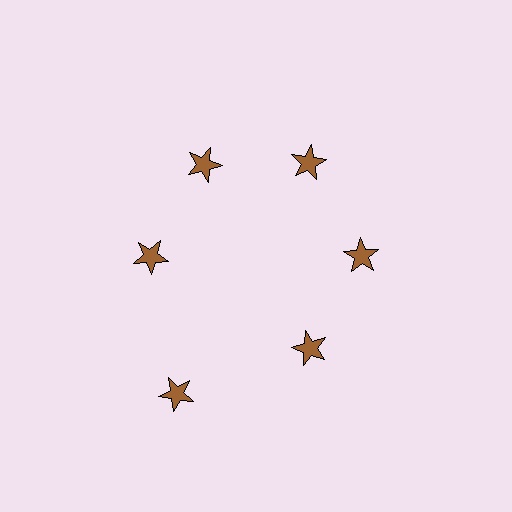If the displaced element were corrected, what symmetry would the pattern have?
It would have 6-fold rotational symmetry — the pattern would map onto itself every 60 degrees.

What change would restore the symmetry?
The symmetry would be restored by moving it inward, back onto the ring so that all 6 stars sit at equal angles and equal distance from the center.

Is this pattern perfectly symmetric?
No. The 6 brown stars are arranged in a ring, but one element near the 7 o'clock position is pushed outward from the center, breaking the 6-fold rotational symmetry.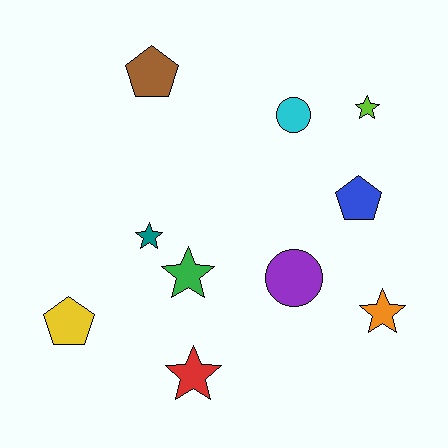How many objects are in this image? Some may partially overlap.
There are 10 objects.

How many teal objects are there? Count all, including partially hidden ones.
There is 1 teal object.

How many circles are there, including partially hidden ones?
There are 2 circles.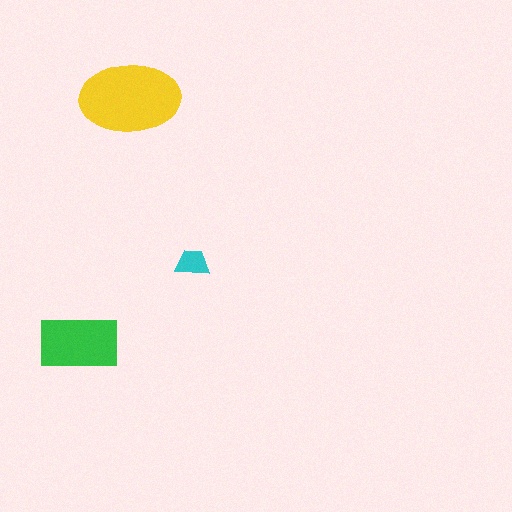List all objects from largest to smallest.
The yellow ellipse, the green rectangle, the cyan trapezoid.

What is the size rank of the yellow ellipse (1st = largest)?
1st.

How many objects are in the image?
There are 3 objects in the image.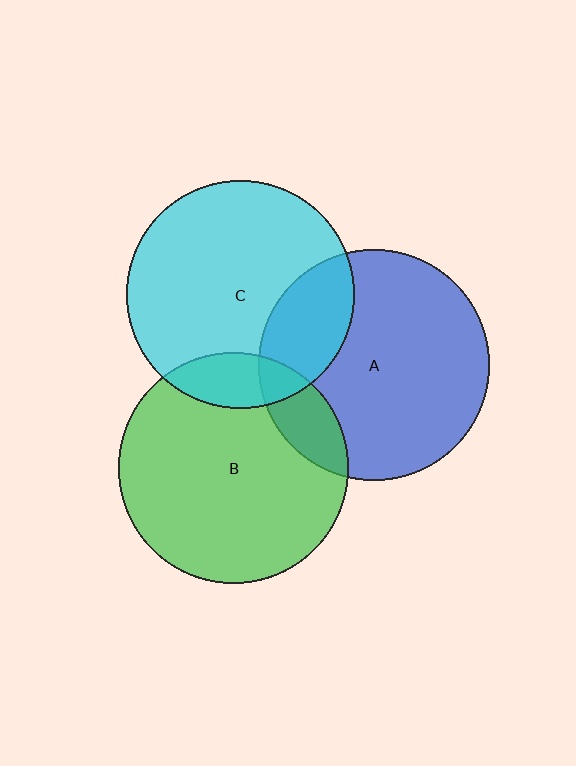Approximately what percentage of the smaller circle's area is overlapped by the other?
Approximately 15%.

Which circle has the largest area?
Circle A (blue).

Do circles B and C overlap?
Yes.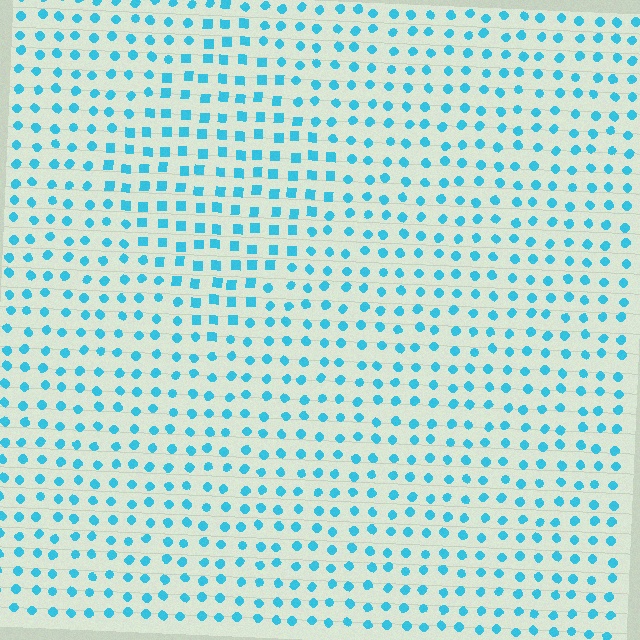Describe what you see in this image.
The image is filled with small cyan elements arranged in a uniform grid. A diamond-shaped region contains squares, while the surrounding area contains circles. The boundary is defined purely by the change in element shape.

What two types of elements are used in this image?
The image uses squares inside the diamond region and circles outside it.